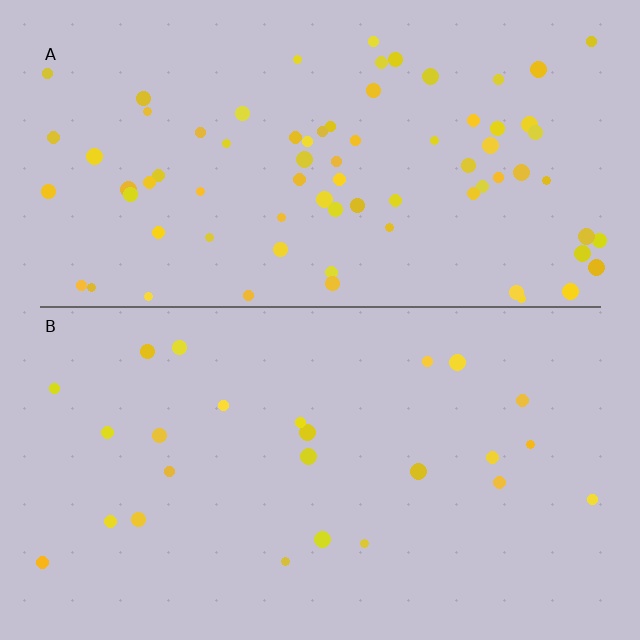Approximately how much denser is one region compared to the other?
Approximately 3.0× — region A over region B.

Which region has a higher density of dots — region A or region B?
A (the top).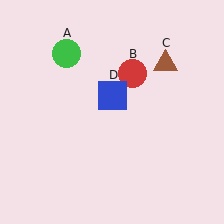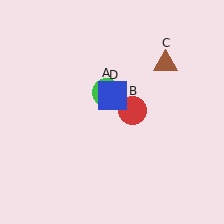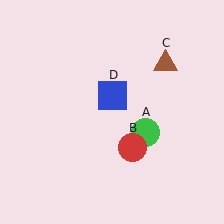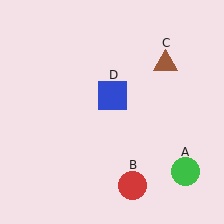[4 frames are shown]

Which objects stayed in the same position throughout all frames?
Brown triangle (object C) and blue square (object D) remained stationary.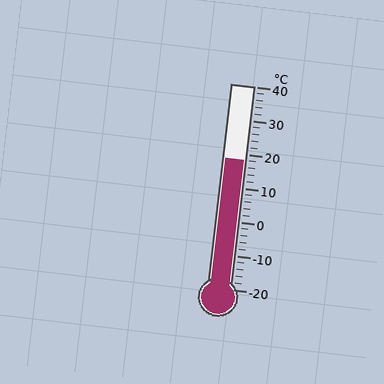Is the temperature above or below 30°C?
The temperature is below 30°C.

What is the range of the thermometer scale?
The thermometer scale ranges from -20°C to 40°C.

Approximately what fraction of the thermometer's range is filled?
The thermometer is filled to approximately 65% of its range.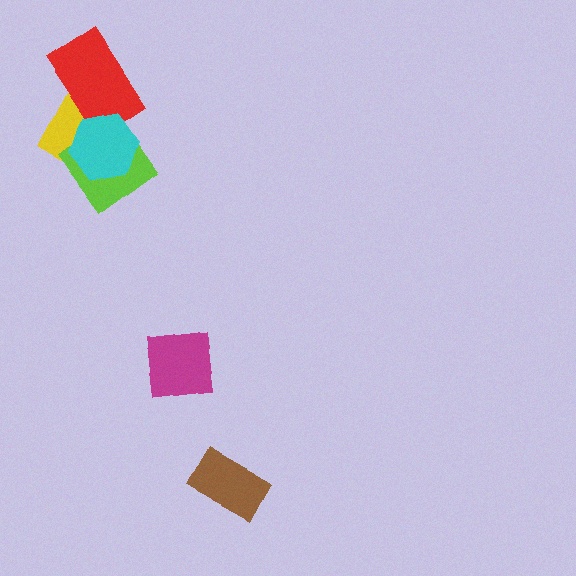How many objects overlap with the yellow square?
3 objects overlap with the yellow square.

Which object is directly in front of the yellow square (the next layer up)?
The lime diamond is directly in front of the yellow square.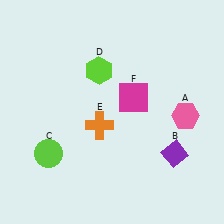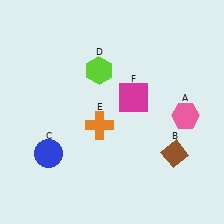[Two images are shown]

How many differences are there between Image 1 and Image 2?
There are 2 differences between the two images.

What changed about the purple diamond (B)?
In Image 1, B is purple. In Image 2, it changed to brown.